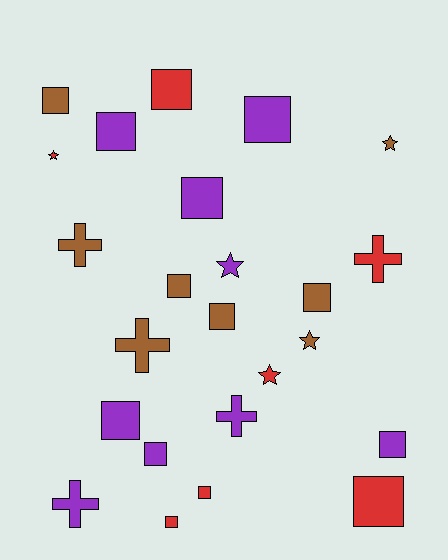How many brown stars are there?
There are 2 brown stars.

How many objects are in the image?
There are 24 objects.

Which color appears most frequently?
Purple, with 9 objects.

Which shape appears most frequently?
Square, with 14 objects.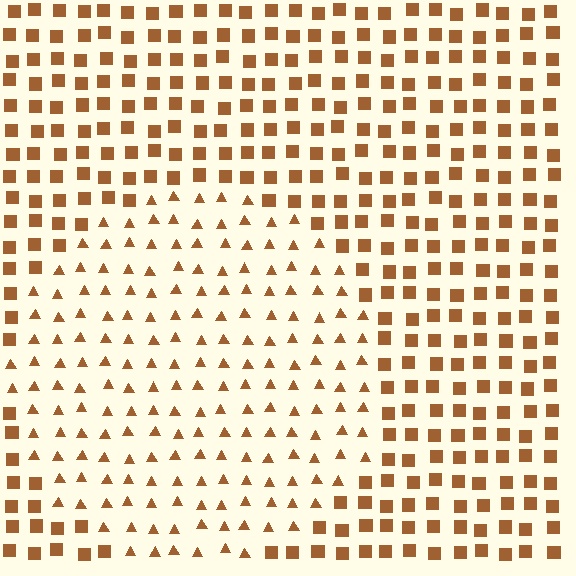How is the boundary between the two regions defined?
The boundary is defined by a change in element shape: triangles inside vs. squares outside. All elements share the same color and spacing.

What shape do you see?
I see a circle.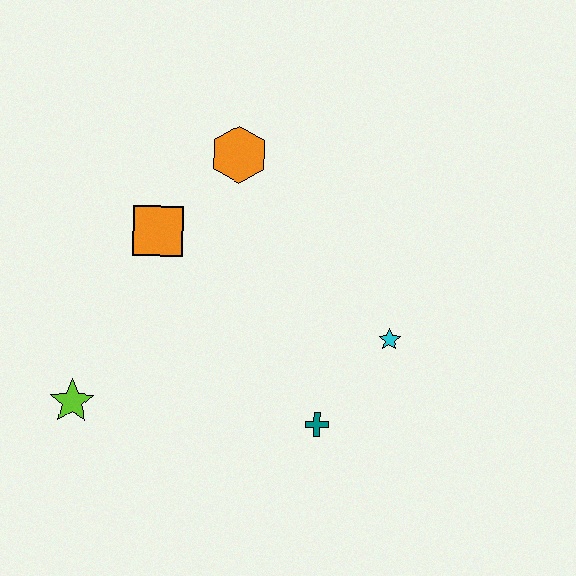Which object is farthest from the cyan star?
The lime star is farthest from the cyan star.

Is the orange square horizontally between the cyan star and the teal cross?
No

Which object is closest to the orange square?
The orange hexagon is closest to the orange square.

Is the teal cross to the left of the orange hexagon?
No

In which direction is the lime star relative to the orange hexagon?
The lime star is below the orange hexagon.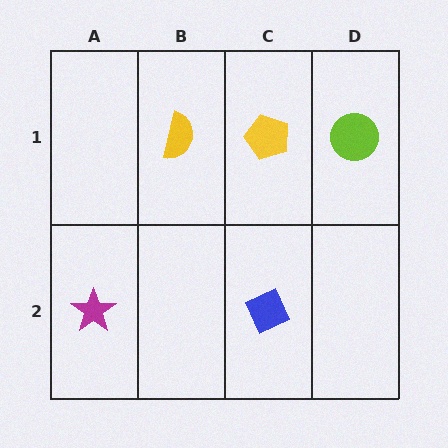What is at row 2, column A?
A magenta star.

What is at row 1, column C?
A yellow pentagon.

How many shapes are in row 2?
2 shapes.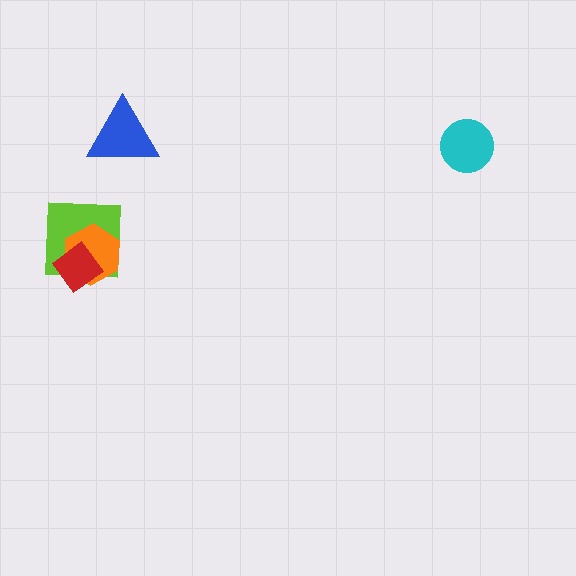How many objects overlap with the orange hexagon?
2 objects overlap with the orange hexagon.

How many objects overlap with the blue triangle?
0 objects overlap with the blue triangle.